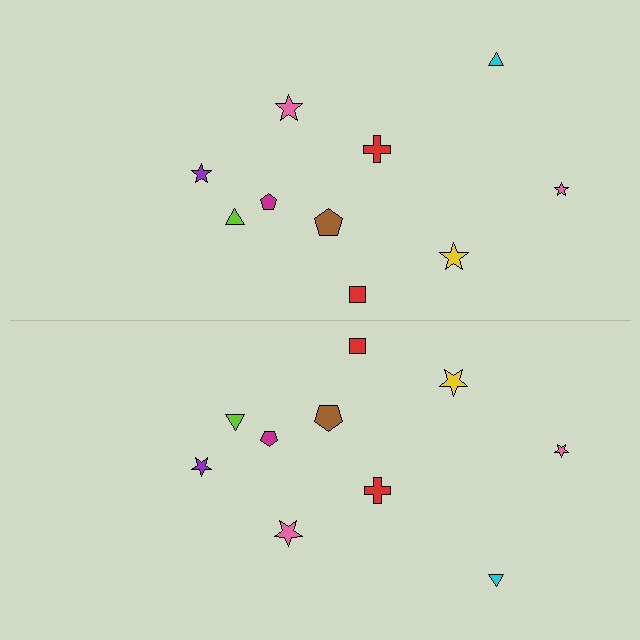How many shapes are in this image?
There are 20 shapes in this image.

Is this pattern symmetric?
Yes, this pattern has bilateral (reflection) symmetry.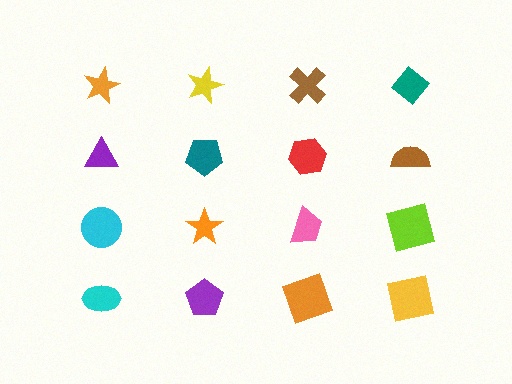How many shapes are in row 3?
4 shapes.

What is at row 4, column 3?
An orange square.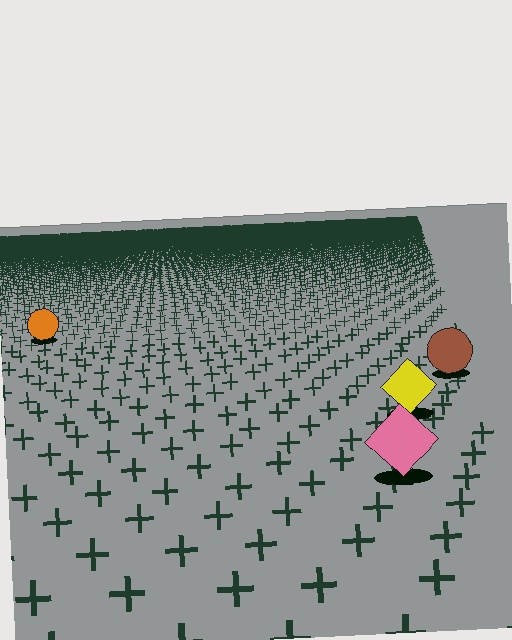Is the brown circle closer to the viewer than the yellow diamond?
No. The yellow diamond is closer — you can tell from the texture gradient: the ground texture is coarser near it.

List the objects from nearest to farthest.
From nearest to farthest: the pink diamond, the yellow diamond, the brown circle, the orange circle.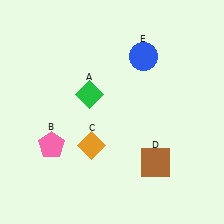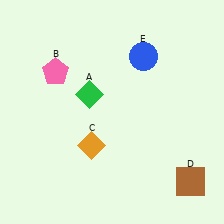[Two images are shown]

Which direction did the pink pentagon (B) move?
The pink pentagon (B) moved up.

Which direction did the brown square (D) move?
The brown square (D) moved right.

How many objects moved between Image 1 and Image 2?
2 objects moved between the two images.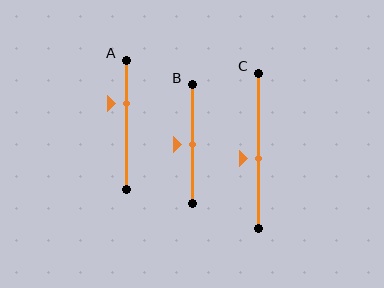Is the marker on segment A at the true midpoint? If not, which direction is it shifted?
No, the marker on segment A is shifted upward by about 17% of the segment length.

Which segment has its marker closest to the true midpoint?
Segment B has its marker closest to the true midpoint.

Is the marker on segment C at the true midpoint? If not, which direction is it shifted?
No, the marker on segment C is shifted downward by about 5% of the segment length.